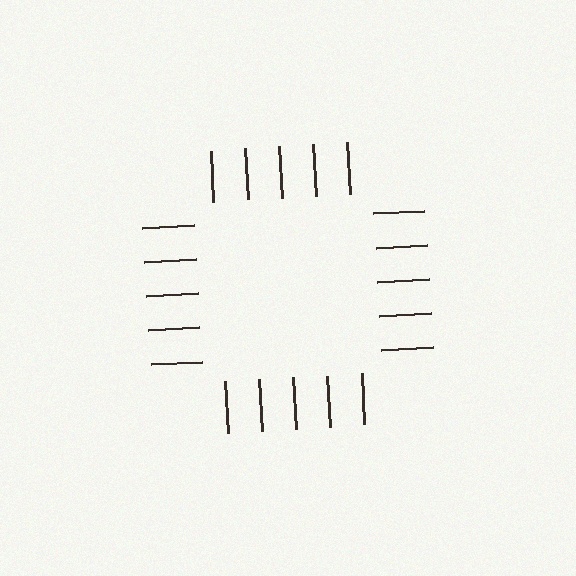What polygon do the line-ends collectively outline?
An illusory square — the line segments terminate on its edges but no continuous stroke is drawn.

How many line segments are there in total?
20 — 5 along each of the 4 edges.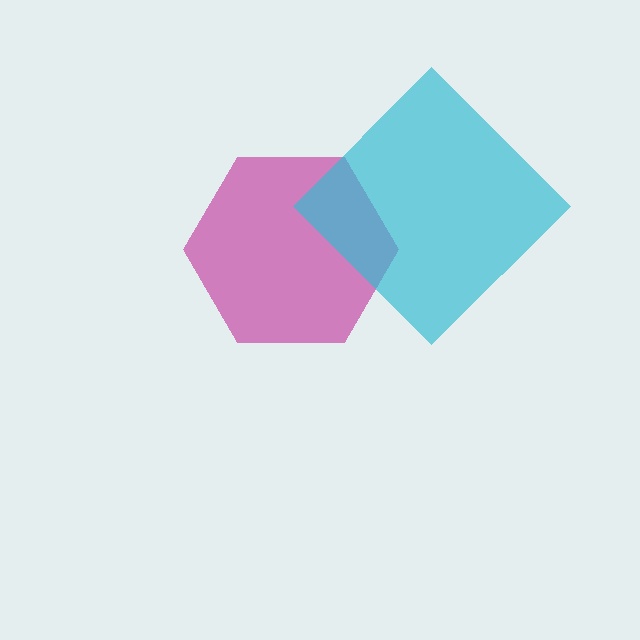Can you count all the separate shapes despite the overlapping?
Yes, there are 2 separate shapes.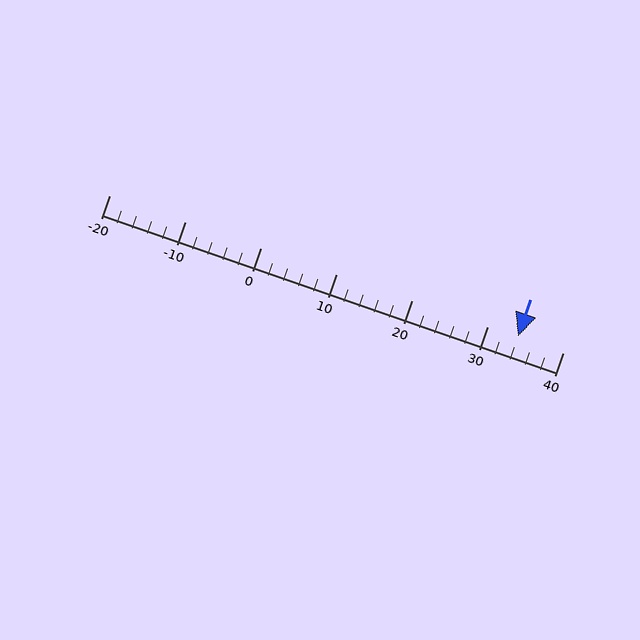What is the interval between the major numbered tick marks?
The major tick marks are spaced 10 units apart.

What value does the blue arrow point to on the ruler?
The blue arrow points to approximately 34.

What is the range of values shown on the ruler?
The ruler shows values from -20 to 40.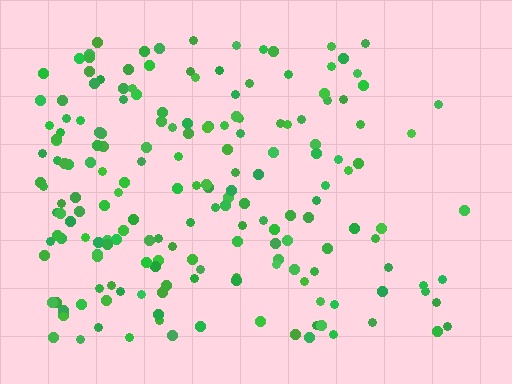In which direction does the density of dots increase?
From right to left, with the left side densest.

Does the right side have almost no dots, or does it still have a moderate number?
Still a moderate number, just noticeably fewer than the left.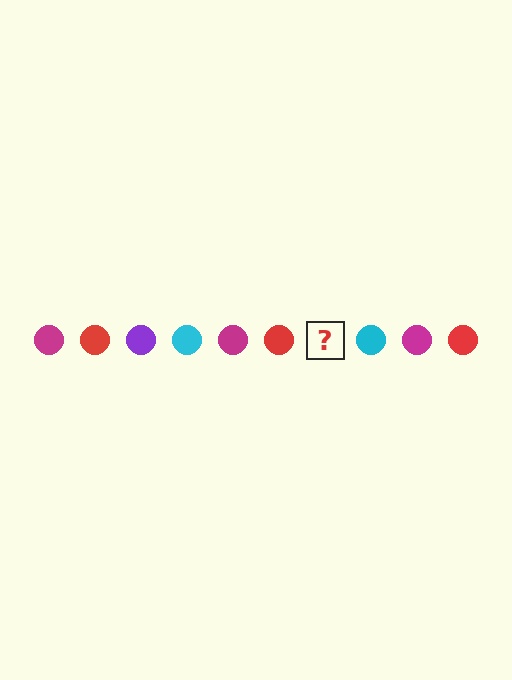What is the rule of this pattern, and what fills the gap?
The rule is that the pattern cycles through magenta, red, purple, cyan circles. The gap should be filled with a purple circle.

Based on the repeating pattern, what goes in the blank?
The blank should be a purple circle.